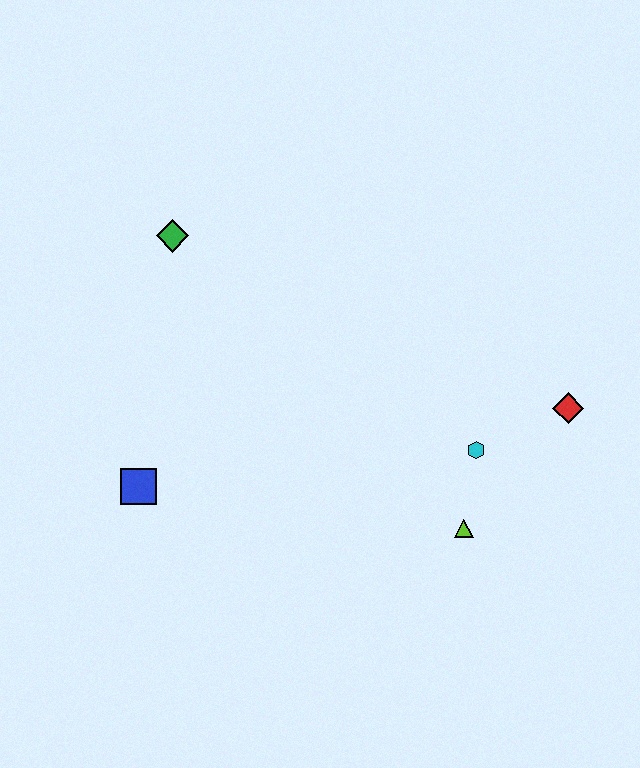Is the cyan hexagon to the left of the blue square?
No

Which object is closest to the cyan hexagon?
The lime triangle is closest to the cyan hexagon.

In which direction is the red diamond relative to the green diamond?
The red diamond is to the right of the green diamond.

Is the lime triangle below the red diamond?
Yes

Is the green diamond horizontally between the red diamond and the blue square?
Yes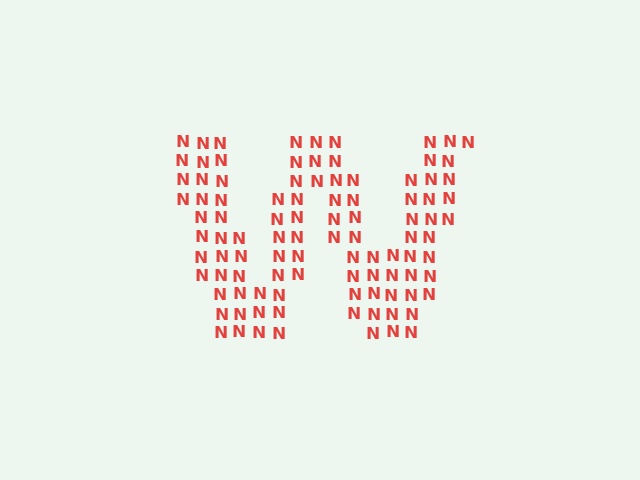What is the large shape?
The large shape is the letter W.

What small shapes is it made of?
It is made of small letter N's.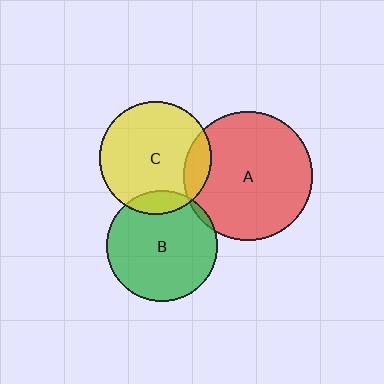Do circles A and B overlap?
Yes.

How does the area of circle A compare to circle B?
Approximately 1.4 times.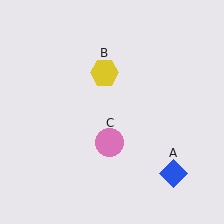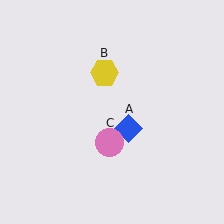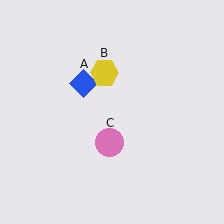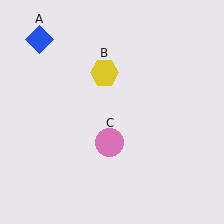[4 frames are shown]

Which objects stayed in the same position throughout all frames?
Yellow hexagon (object B) and pink circle (object C) remained stationary.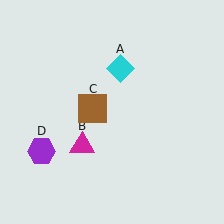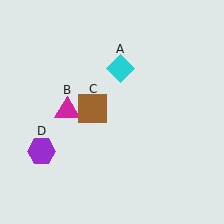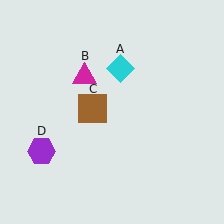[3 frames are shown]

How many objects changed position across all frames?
1 object changed position: magenta triangle (object B).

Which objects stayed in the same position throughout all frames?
Cyan diamond (object A) and brown square (object C) and purple hexagon (object D) remained stationary.